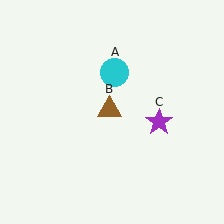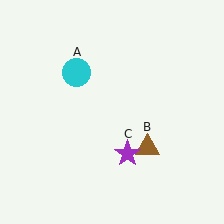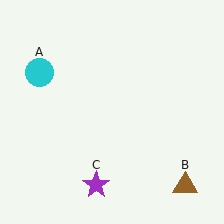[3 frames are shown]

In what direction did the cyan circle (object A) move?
The cyan circle (object A) moved left.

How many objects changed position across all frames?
3 objects changed position: cyan circle (object A), brown triangle (object B), purple star (object C).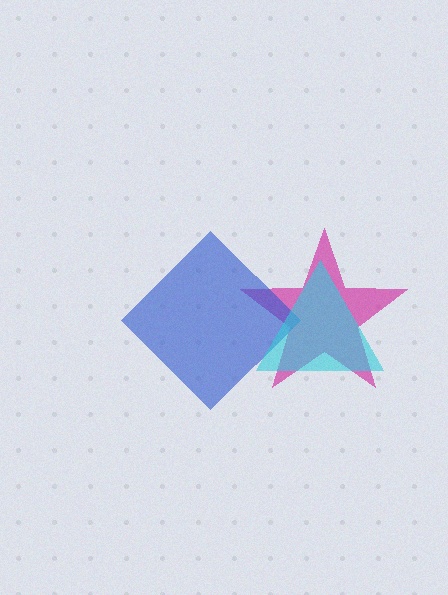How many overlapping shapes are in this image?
There are 3 overlapping shapes in the image.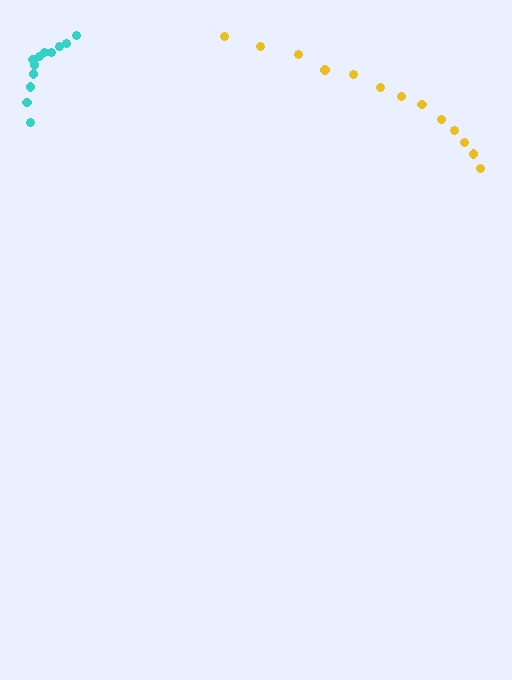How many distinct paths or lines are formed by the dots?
There are 2 distinct paths.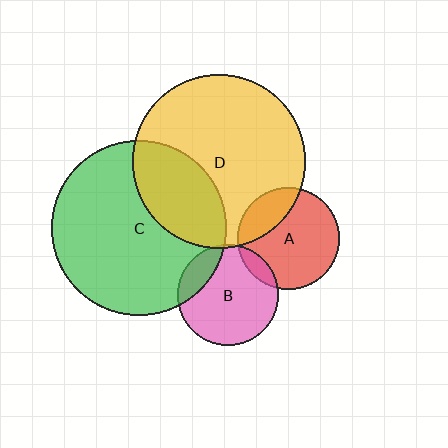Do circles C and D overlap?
Yes.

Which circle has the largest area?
Circle C (green).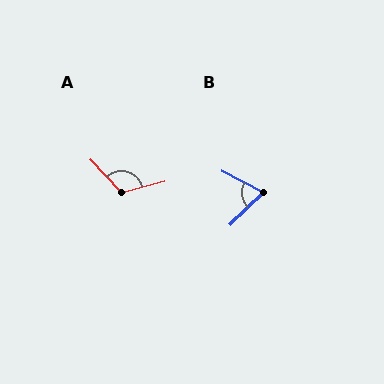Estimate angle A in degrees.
Approximately 119 degrees.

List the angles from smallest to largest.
B (72°), A (119°).